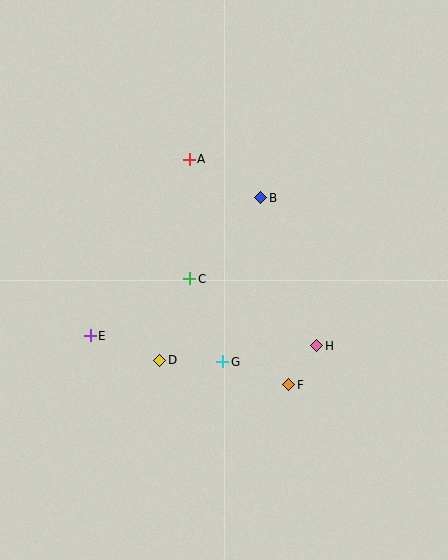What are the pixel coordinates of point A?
Point A is at (189, 159).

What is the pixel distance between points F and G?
The distance between F and G is 70 pixels.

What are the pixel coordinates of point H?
Point H is at (317, 346).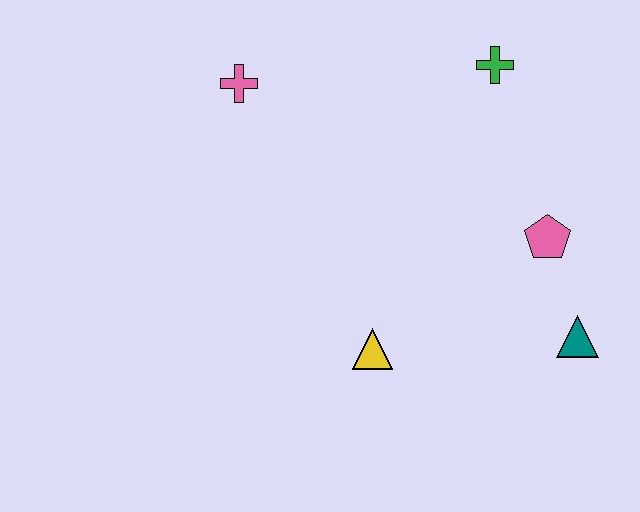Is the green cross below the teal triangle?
No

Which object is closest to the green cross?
The pink pentagon is closest to the green cross.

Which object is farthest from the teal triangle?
The pink cross is farthest from the teal triangle.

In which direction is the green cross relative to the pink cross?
The green cross is to the right of the pink cross.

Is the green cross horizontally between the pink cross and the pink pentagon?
Yes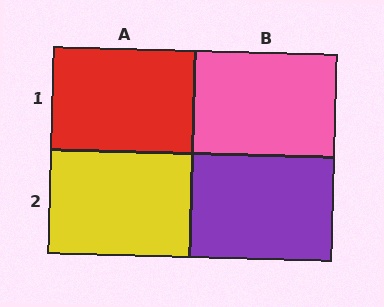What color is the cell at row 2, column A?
Yellow.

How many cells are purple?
1 cell is purple.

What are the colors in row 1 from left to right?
Red, pink.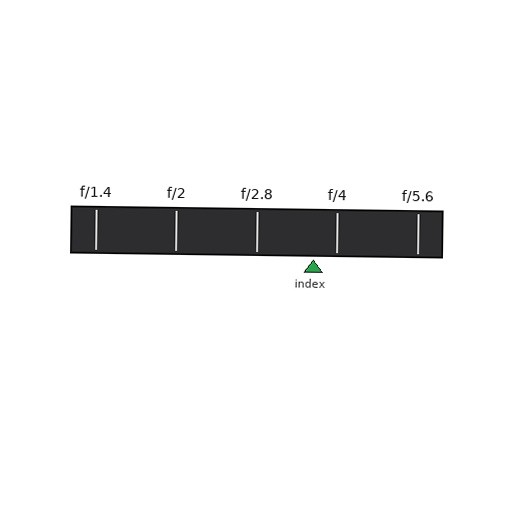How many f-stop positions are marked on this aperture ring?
There are 5 f-stop positions marked.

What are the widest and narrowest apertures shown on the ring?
The widest aperture shown is f/1.4 and the narrowest is f/5.6.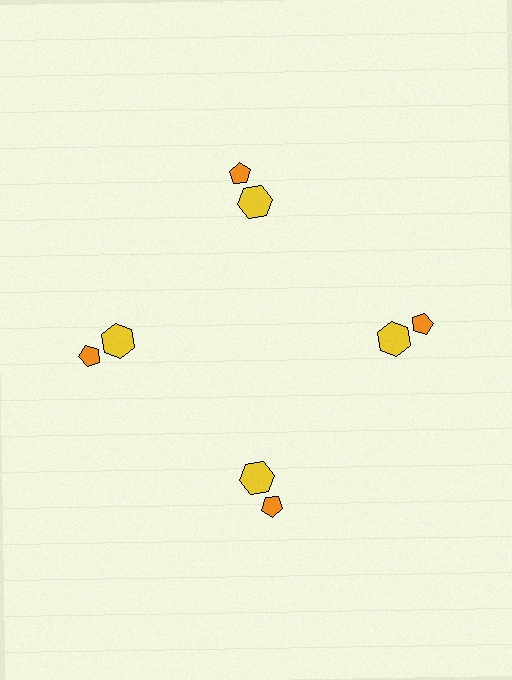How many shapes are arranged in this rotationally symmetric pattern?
There are 8 shapes, arranged in 4 groups of 2.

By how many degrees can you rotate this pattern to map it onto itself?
The pattern maps onto itself every 90 degrees of rotation.